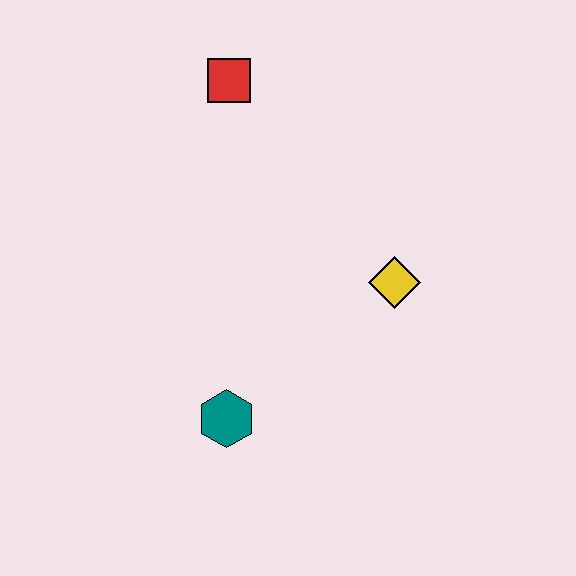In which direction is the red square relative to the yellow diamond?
The red square is above the yellow diamond.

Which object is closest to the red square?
The yellow diamond is closest to the red square.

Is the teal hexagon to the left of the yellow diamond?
Yes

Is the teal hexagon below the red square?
Yes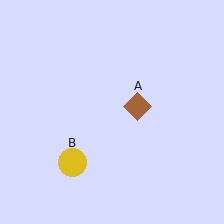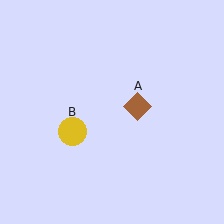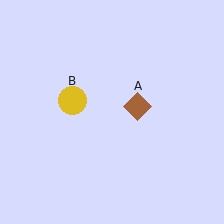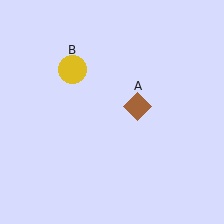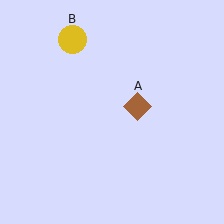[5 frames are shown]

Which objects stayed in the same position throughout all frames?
Brown diamond (object A) remained stationary.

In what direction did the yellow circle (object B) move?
The yellow circle (object B) moved up.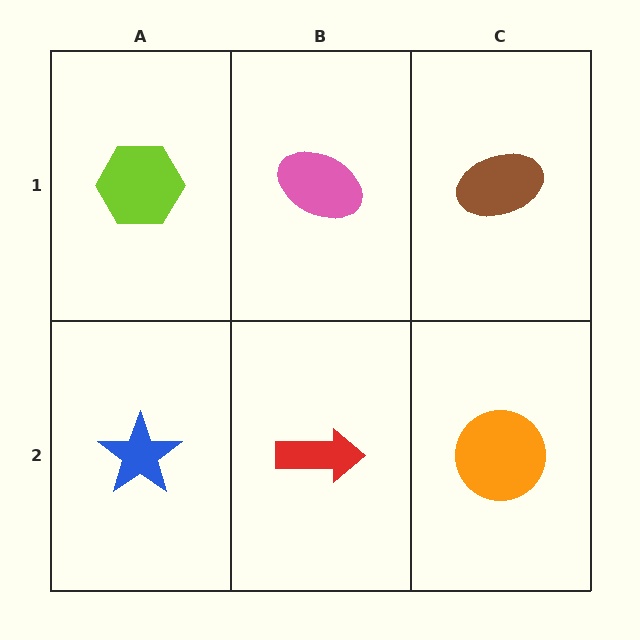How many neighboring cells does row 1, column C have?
2.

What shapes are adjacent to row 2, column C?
A brown ellipse (row 1, column C), a red arrow (row 2, column B).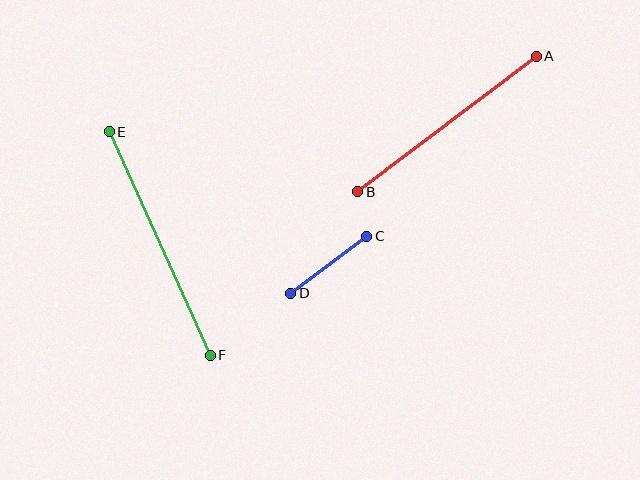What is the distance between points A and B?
The distance is approximately 224 pixels.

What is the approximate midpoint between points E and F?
The midpoint is at approximately (160, 243) pixels.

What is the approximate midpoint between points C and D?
The midpoint is at approximately (329, 265) pixels.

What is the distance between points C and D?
The distance is approximately 95 pixels.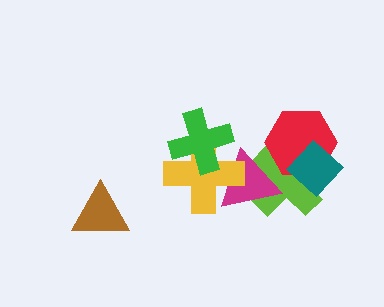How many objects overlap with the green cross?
1 object overlaps with the green cross.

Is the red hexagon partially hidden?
Yes, it is partially covered by another shape.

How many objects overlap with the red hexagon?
2 objects overlap with the red hexagon.